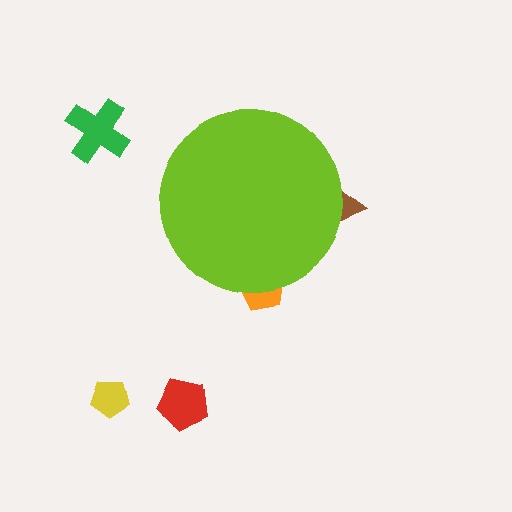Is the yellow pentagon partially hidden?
No, the yellow pentagon is fully visible.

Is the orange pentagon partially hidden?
Yes, the orange pentagon is partially hidden behind the lime circle.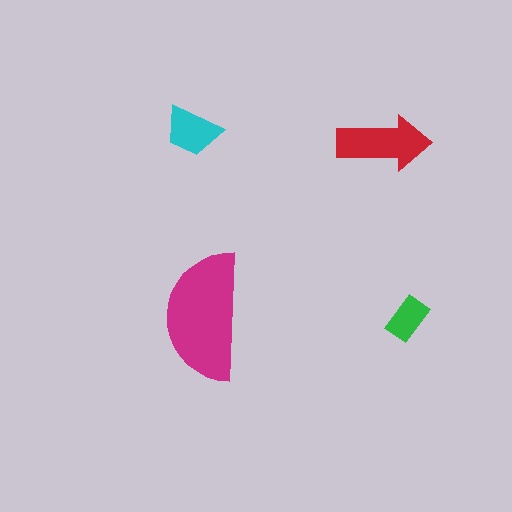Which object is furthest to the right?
The green rectangle is rightmost.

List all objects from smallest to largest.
The green rectangle, the cyan trapezoid, the red arrow, the magenta semicircle.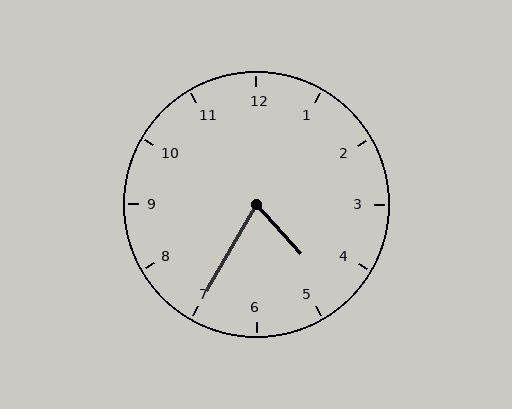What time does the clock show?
4:35.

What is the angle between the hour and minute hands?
Approximately 72 degrees.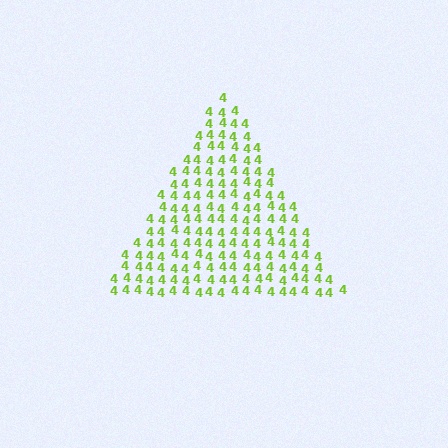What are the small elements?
The small elements are digit 4's.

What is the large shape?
The large shape is a triangle.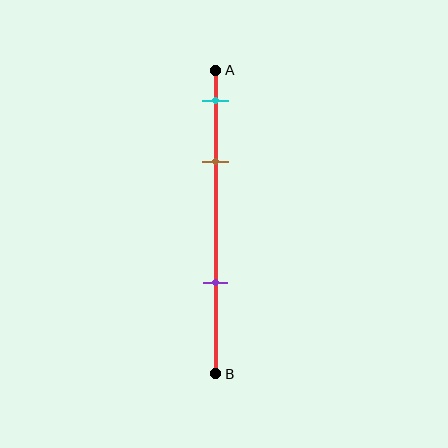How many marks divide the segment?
There are 3 marks dividing the segment.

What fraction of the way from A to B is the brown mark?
The brown mark is approximately 30% (0.3) of the way from A to B.